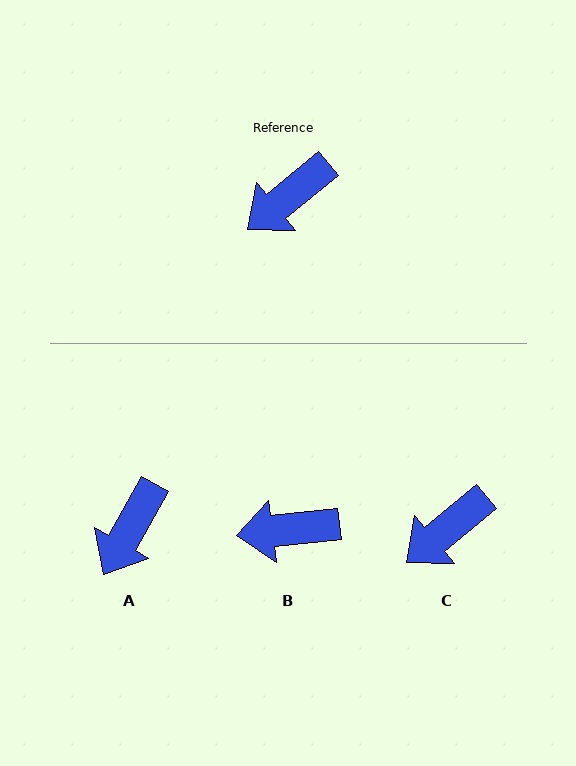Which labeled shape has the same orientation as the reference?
C.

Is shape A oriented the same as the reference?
No, it is off by about 21 degrees.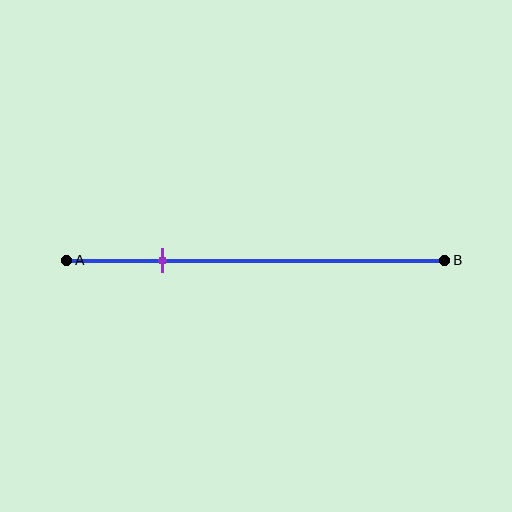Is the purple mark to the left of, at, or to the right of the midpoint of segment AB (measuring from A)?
The purple mark is to the left of the midpoint of segment AB.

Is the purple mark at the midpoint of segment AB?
No, the mark is at about 25% from A, not at the 50% midpoint.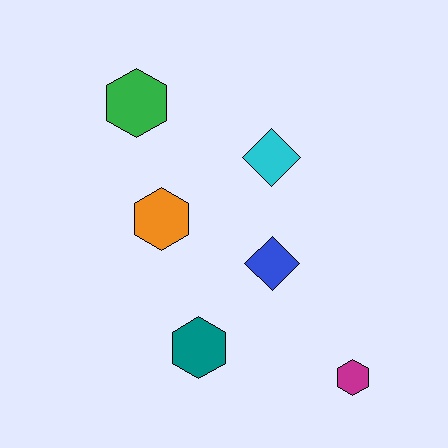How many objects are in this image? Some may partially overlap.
There are 6 objects.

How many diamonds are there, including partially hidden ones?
There are 2 diamonds.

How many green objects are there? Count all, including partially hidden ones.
There is 1 green object.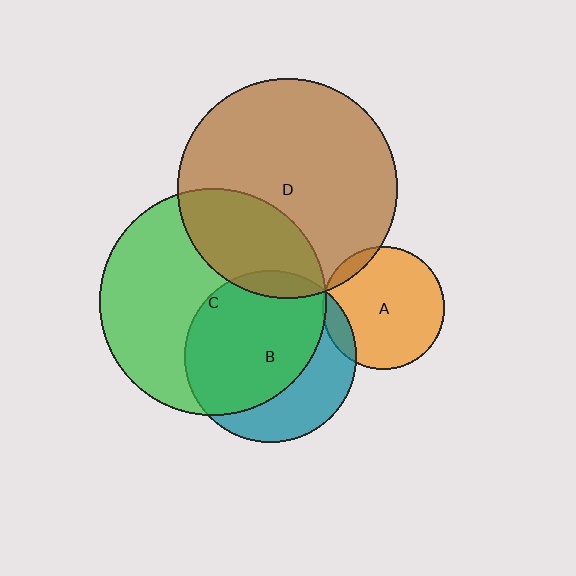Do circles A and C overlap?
Yes.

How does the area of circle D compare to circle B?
Approximately 1.6 times.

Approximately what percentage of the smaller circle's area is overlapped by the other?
Approximately 5%.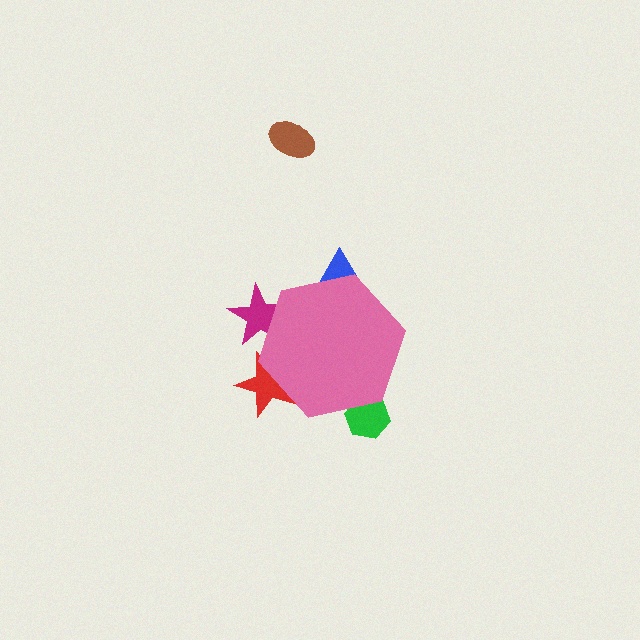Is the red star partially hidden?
Yes, the red star is partially hidden behind the pink hexagon.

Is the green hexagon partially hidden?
Yes, the green hexagon is partially hidden behind the pink hexagon.